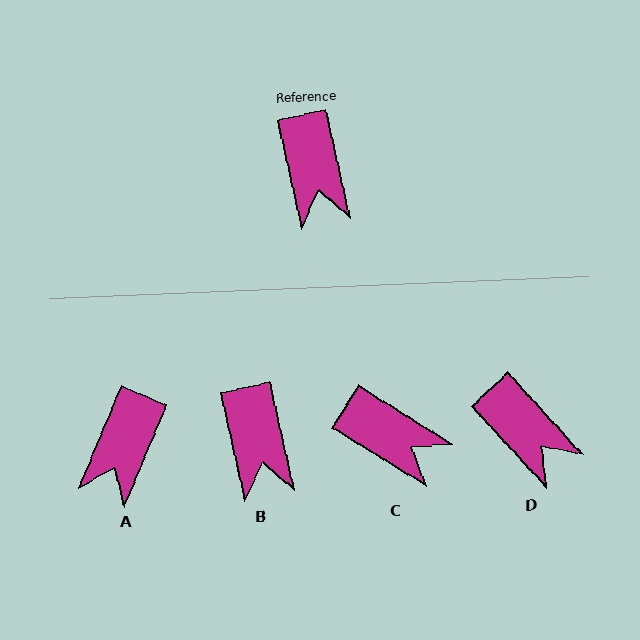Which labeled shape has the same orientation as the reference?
B.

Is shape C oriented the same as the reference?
No, it is off by about 46 degrees.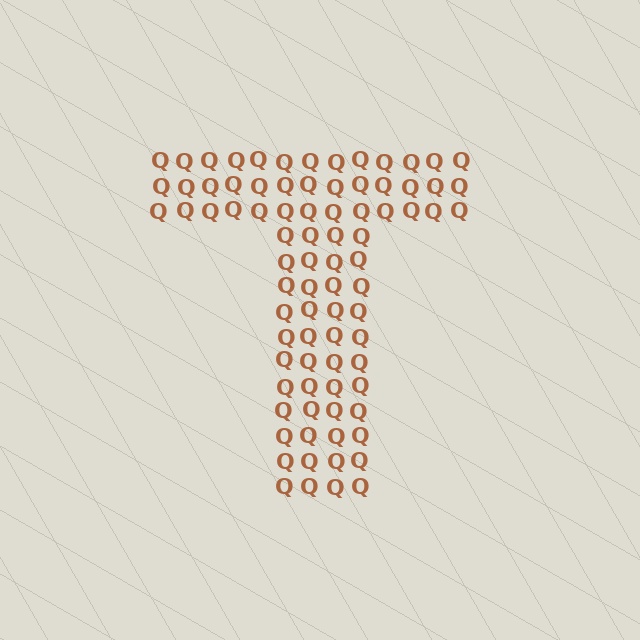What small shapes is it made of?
It is made of small letter Q's.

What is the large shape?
The large shape is the letter T.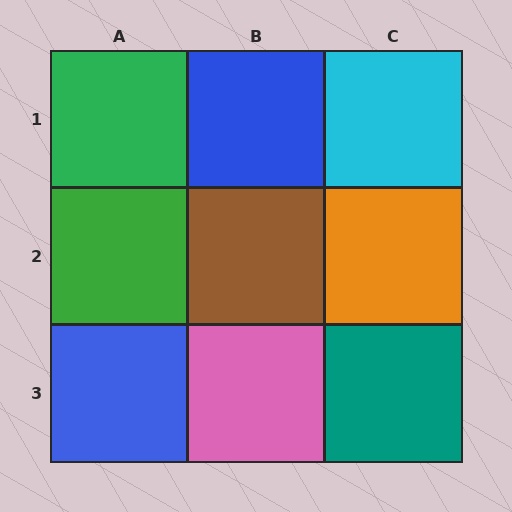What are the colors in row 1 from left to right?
Green, blue, cyan.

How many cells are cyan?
1 cell is cyan.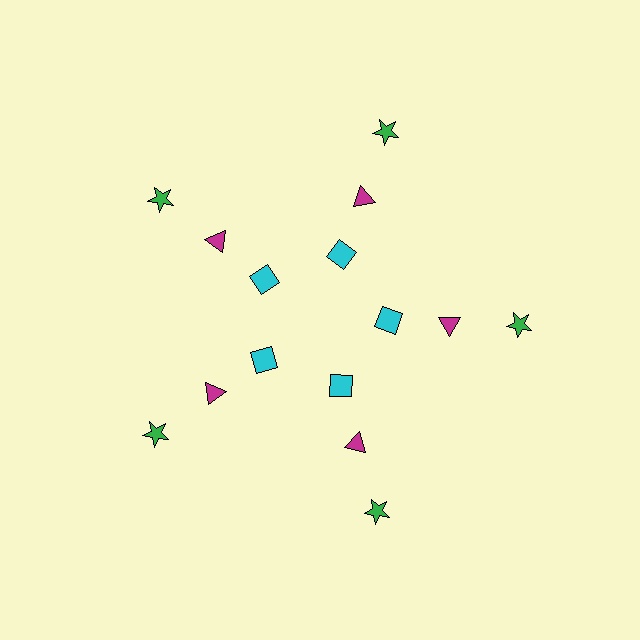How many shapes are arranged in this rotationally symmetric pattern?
There are 15 shapes, arranged in 5 groups of 3.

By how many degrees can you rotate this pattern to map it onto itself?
The pattern maps onto itself every 72 degrees of rotation.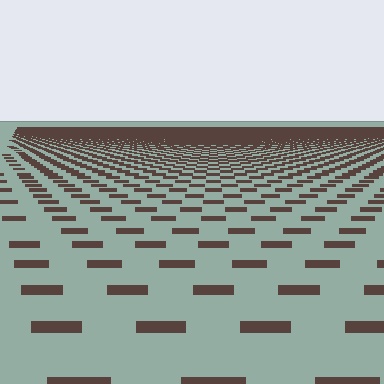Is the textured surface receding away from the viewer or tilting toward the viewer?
The surface is receding away from the viewer. Texture elements get smaller and denser toward the top.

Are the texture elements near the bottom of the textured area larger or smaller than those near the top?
Larger. Near the bottom, elements are closer to the viewer and appear at a bigger on-screen size.